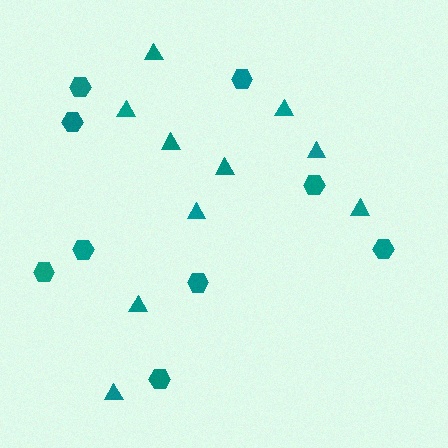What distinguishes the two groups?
There are 2 groups: one group of triangles (10) and one group of hexagons (9).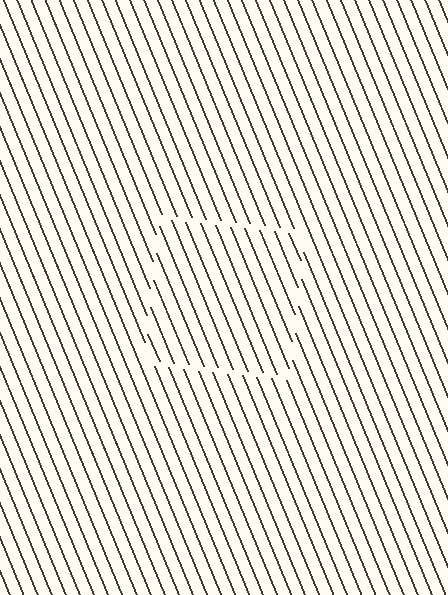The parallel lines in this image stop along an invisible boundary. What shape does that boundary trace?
An illusory square. The interior of the shape contains the same grating, shifted by half a period — the contour is defined by the phase discontinuity where line-ends from the inner and outer gratings abut.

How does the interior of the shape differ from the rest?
The interior of the shape contains the same grating, shifted by half a period — the contour is defined by the phase discontinuity where line-ends from the inner and outer gratings abut.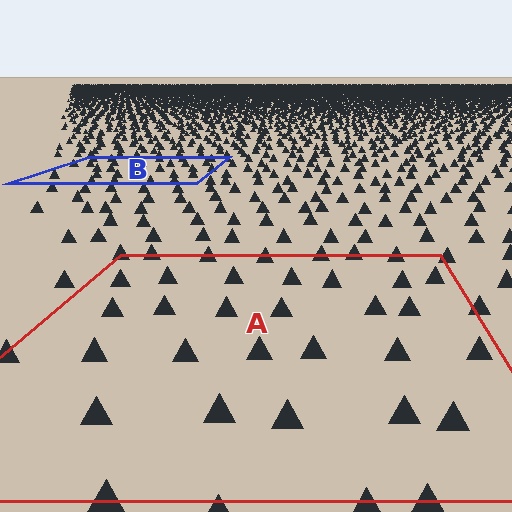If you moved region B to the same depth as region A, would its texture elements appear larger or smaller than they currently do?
They would appear larger. At a closer depth, the same texture elements are projected at a bigger on-screen size.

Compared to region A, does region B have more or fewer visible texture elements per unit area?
Region B has more texture elements per unit area — they are packed more densely because it is farther away.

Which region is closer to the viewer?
Region A is closer. The texture elements there are larger and more spread out.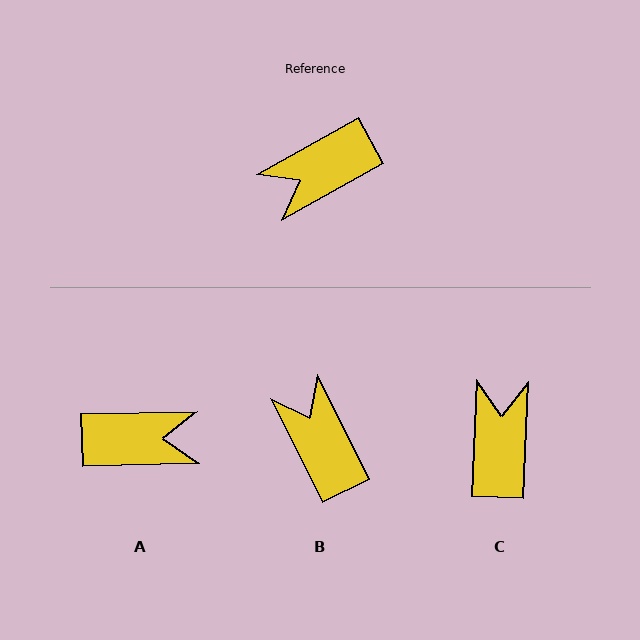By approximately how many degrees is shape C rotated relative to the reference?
Approximately 122 degrees clockwise.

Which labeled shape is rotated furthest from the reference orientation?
A, about 152 degrees away.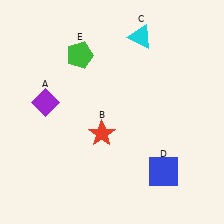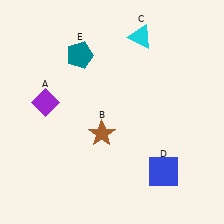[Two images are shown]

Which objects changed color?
B changed from red to brown. E changed from green to teal.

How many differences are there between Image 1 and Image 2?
There are 2 differences between the two images.